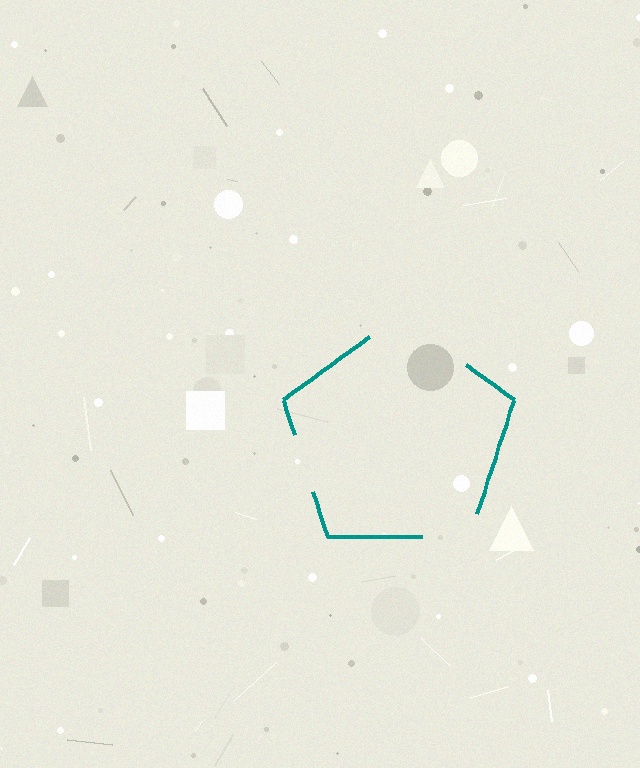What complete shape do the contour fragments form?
The contour fragments form a pentagon.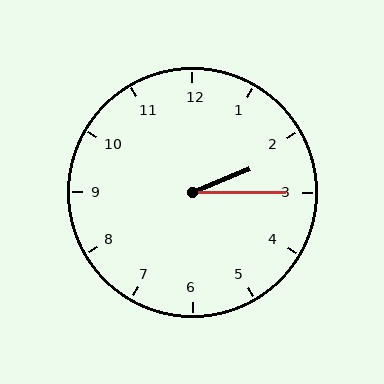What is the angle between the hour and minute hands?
Approximately 22 degrees.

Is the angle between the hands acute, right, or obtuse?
It is acute.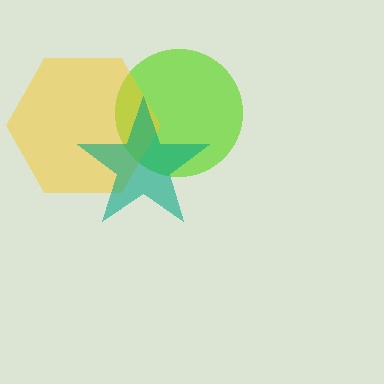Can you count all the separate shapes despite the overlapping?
Yes, there are 3 separate shapes.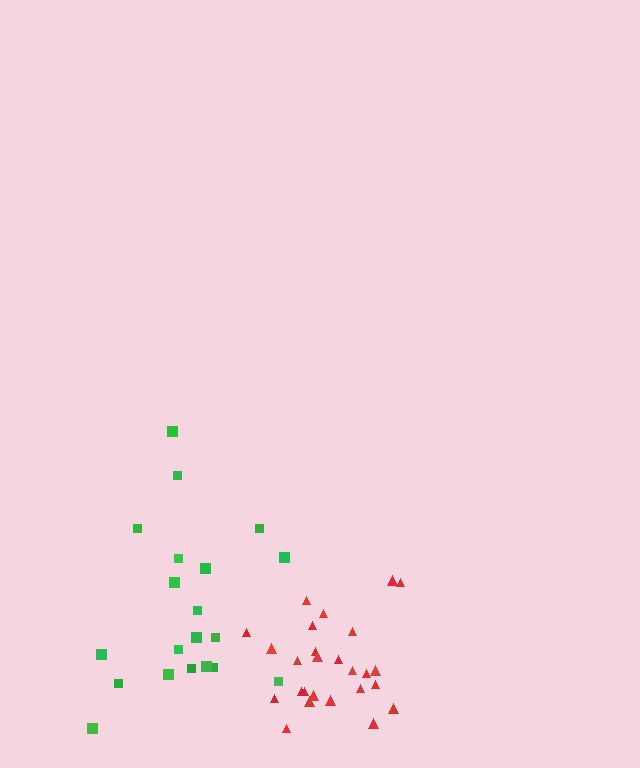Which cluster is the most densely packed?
Red.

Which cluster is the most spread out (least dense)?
Green.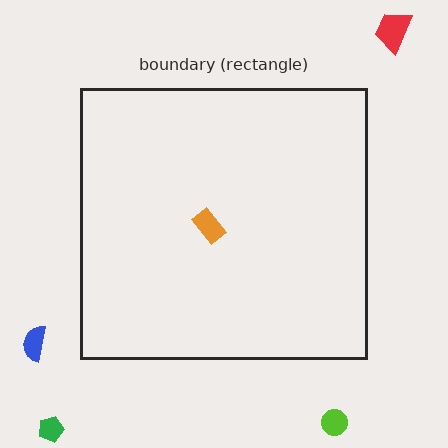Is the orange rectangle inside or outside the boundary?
Inside.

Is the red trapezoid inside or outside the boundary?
Outside.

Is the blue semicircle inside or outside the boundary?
Outside.